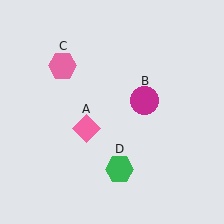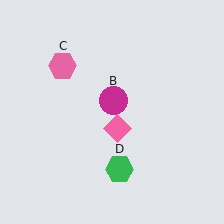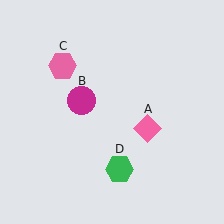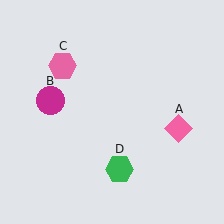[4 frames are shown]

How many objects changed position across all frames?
2 objects changed position: pink diamond (object A), magenta circle (object B).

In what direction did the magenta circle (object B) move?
The magenta circle (object B) moved left.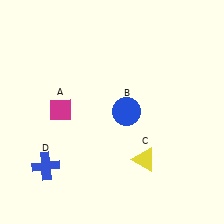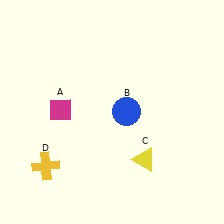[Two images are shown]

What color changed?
The cross (D) changed from blue in Image 1 to yellow in Image 2.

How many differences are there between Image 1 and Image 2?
There is 1 difference between the two images.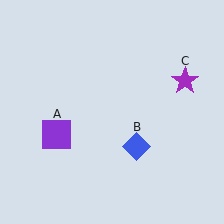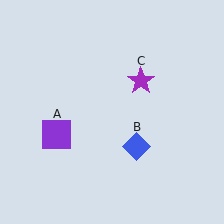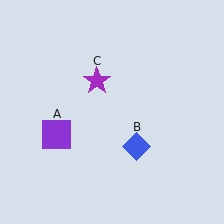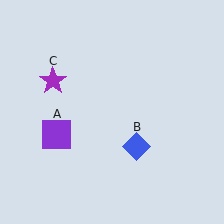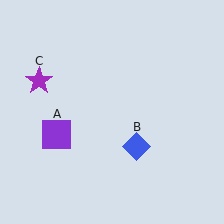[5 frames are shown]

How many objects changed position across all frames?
1 object changed position: purple star (object C).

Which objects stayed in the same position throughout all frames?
Purple square (object A) and blue diamond (object B) remained stationary.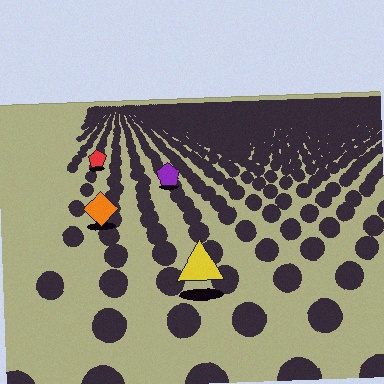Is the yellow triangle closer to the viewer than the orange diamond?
Yes. The yellow triangle is closer — you can tell from the texture gradient: the ground texture is coarser near it.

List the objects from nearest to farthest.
From nearest to farthest: the yellow triangle, the orange diamond, the purple pentagon, the red pentagon.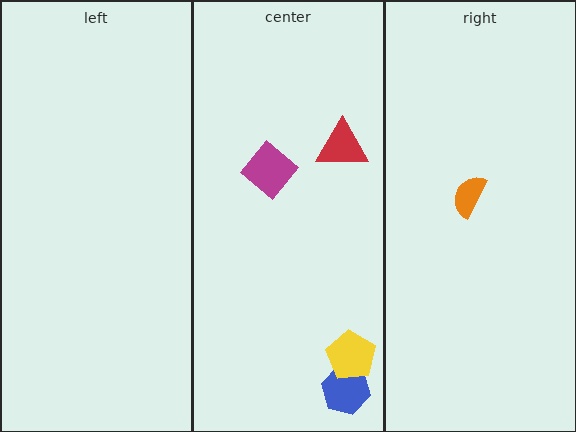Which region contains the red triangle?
The center region.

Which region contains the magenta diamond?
The center region.